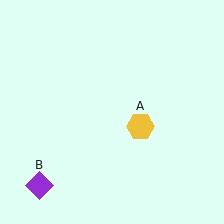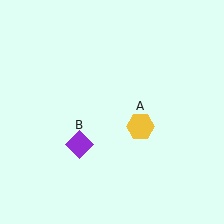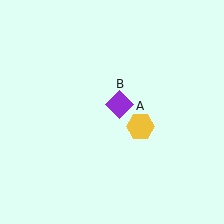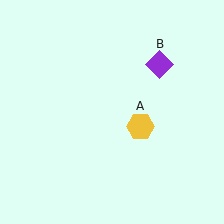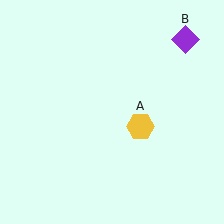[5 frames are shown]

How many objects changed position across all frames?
1 object changed position: purple diamond (object B).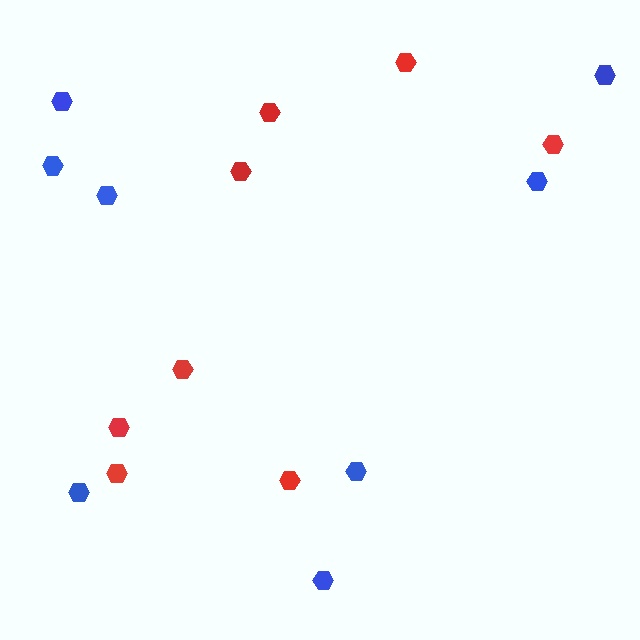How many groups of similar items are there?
There are 2 groups: one group of red hexagons (8) and one group of blue hexagons (8).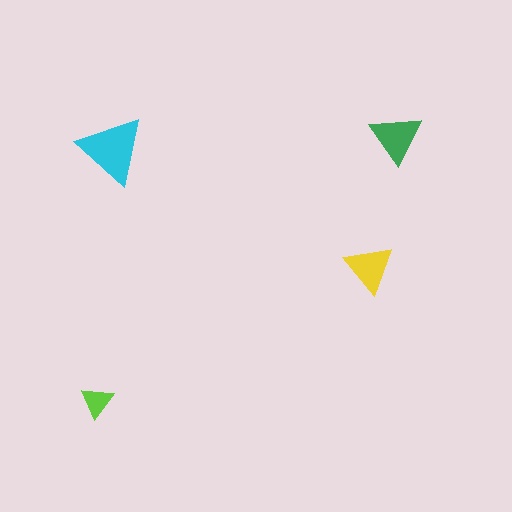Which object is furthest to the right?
The green triangle is rightmost.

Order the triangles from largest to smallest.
the cyan one, the green one, the yellow one, the lime one.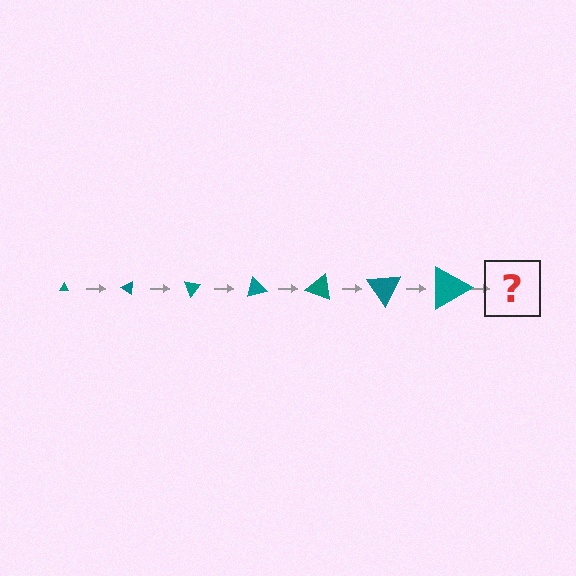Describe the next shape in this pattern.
It should be a triangle, larger than the previous one and rotated 245 degrees from the start.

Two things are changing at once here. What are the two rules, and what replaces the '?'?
The two rules are that the triangle grows larger each step and it rotates 35 degrees each step. The '?' should be a triangle, larger than the previous one and rotated 245 degrees from the start.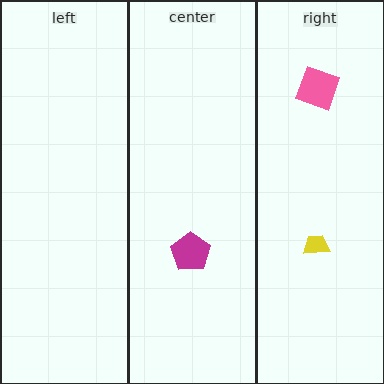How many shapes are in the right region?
2.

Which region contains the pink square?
The right region.